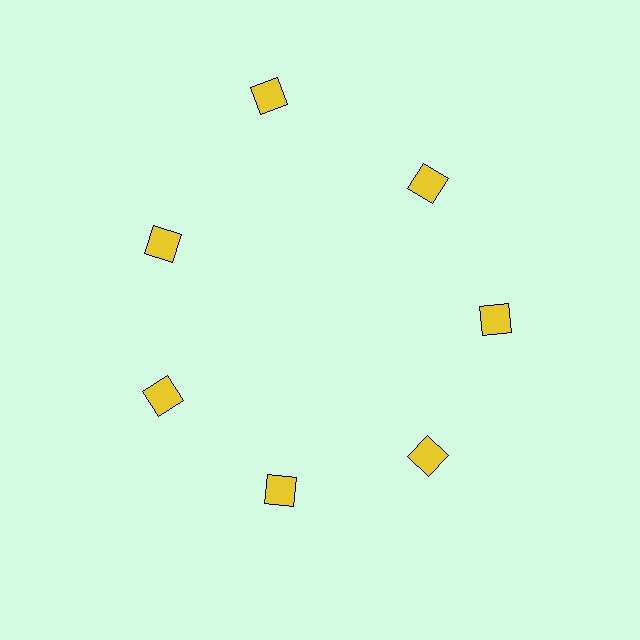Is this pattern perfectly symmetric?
No. The 7 yellow squares are arranged in a ring, but one element near the 12 o'clock position is pushed outward from the center, breaking the 7-fold rotational symmetry.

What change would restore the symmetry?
The symmetry would be restored by moving it inward, back onto the ring so that all 7 squares sit at equal angles and equal distance from the center.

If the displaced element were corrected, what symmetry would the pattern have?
It would have 7-fold rotational symmetry — the pattern would map onto itself every 51 degrees.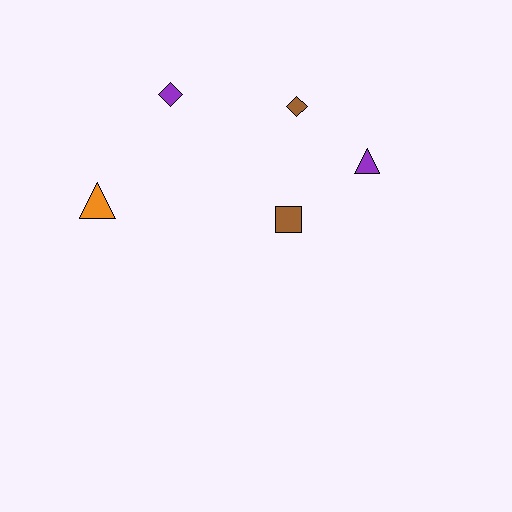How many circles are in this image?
There are no circles.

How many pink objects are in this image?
There are no pink objects.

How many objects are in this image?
There are 5 objects.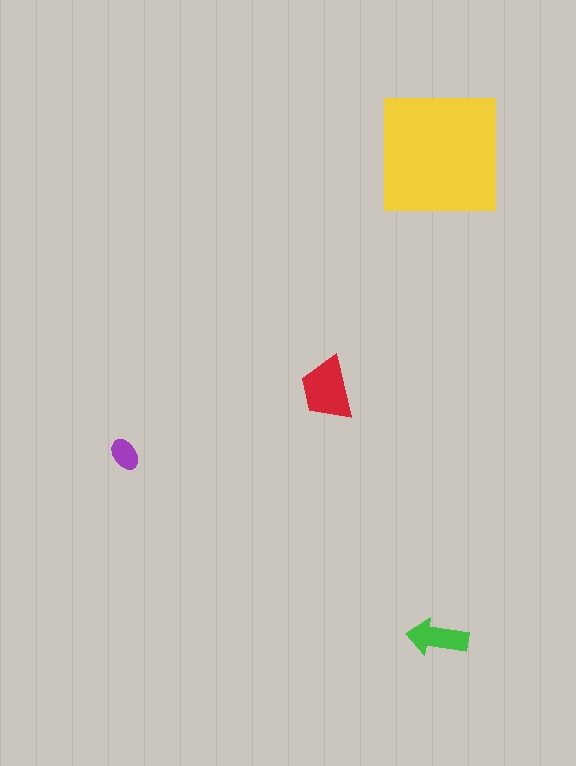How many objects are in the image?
There are 4 objects in the image.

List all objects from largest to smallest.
The yellow square, the red trapezoid, the green arrow, the purple ellipse.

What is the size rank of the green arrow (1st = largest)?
3rd.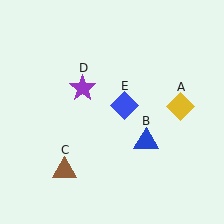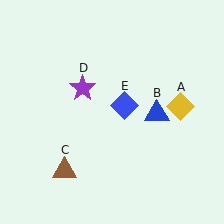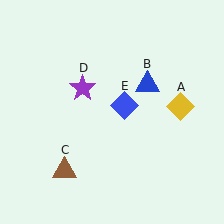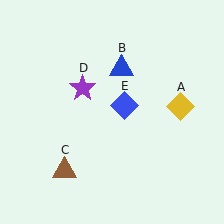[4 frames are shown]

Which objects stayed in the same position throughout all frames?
Yellow diamond (object A) and brown triangle (object C) and purple star (object D) and blue diamond (object E) remained stationary.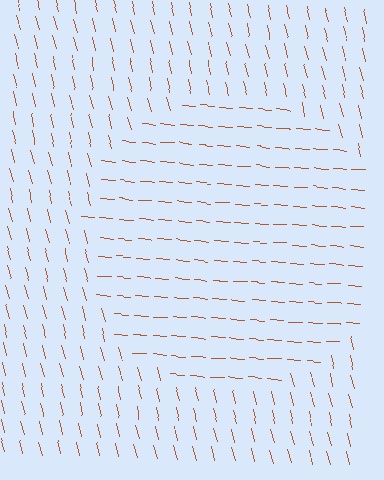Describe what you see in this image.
The image is filled with small brown line segments. A circle region in the image has lines oriented differently from the surrounding lines, creating a visible texture boundary.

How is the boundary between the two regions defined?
The boundary is defined purely by a change in line orientation (approximately 72 degrees difference). All lines are the same color and thickness.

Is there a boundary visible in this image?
Yes, there is a texture boundary formed by a change in line orientation.